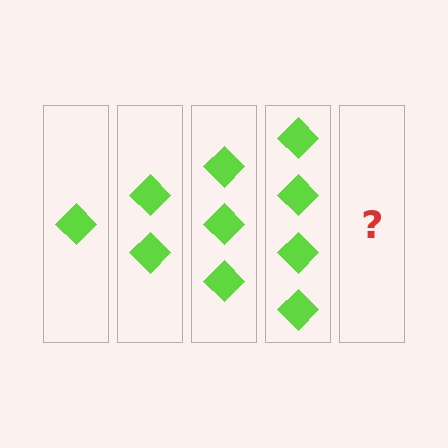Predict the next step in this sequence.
The next step is 5 diamonds.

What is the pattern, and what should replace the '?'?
The pattern is that each step adds one more diamond. The '?' should be 5 diamonds.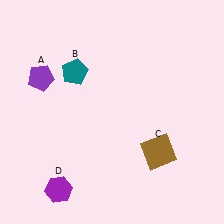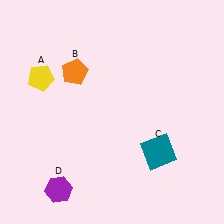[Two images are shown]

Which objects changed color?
A changed from purple to yellow. B changed from teal to orange. C changed from brown to teal.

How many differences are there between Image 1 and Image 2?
There are 3 differences between the two images.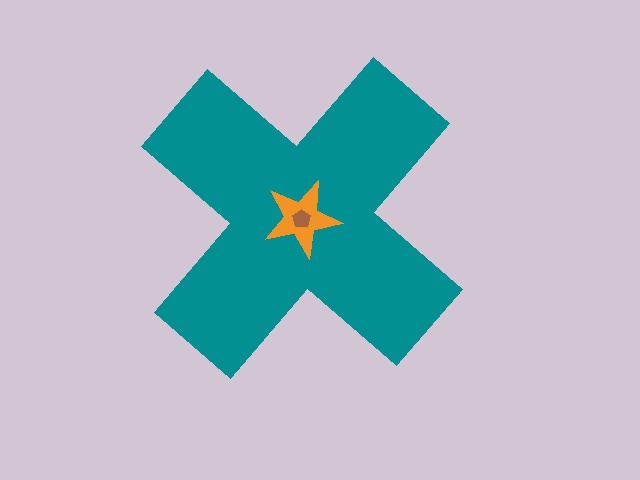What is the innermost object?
The brown pentagon.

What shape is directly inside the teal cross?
The orange star.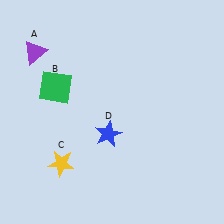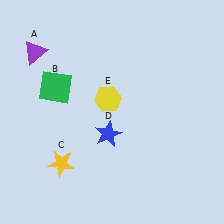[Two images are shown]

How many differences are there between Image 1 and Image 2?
There is 1 difference between the two images.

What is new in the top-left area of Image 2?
A yellow hexagon (E) was added in the top-left area of Image 2.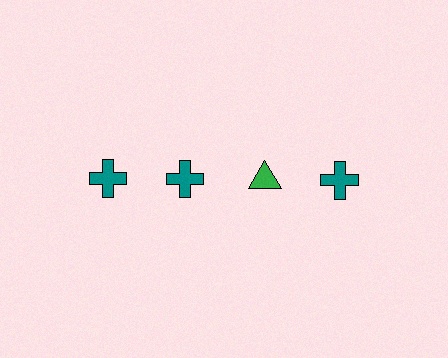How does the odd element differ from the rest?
It differs in both color (green instead of teal) and shape (triangle instead of cross).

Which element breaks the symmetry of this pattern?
The green triangle in the top row, center column breaks the symmetry. All other shapes are teal crosses.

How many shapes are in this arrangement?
There are 4 shapes arranged in a grid pattern.